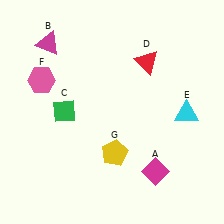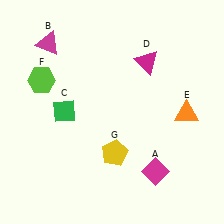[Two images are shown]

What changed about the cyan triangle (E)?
In Image 1, E is cyan. In Image 2, it changed to orange.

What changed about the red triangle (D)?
In Image 1, D is red. In Image 2, it changed to magenta.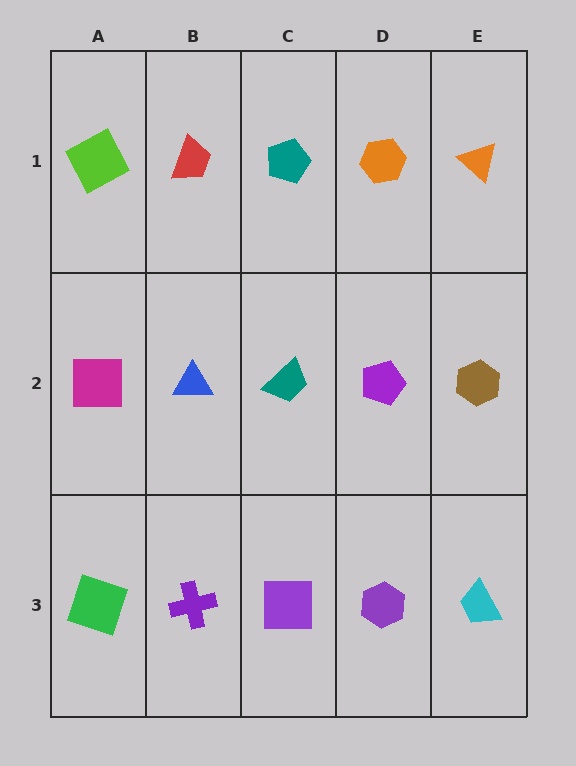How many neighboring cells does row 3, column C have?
3.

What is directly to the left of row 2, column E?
A purple pentagon.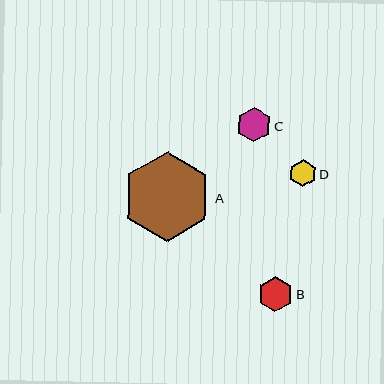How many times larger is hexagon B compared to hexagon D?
Hexagon B is approximately 1.3 times the size of hexagon D.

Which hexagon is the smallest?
Hexagon D is the smallest with a size of approximately 27 pixels.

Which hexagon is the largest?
Hexagon A is the largest with a size of approximately 90 pixels.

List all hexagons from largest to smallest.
From largest to smallest: A, B, C, D.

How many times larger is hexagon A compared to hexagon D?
Hexagon A is approximately 3.3 times the size of hexagon D.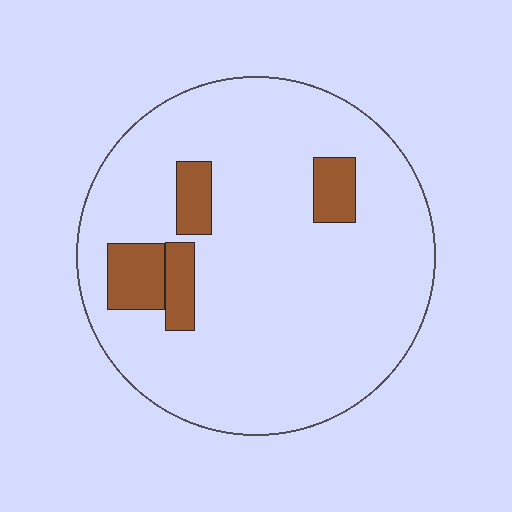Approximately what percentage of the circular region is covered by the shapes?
Approximately 10%.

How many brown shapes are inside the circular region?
4.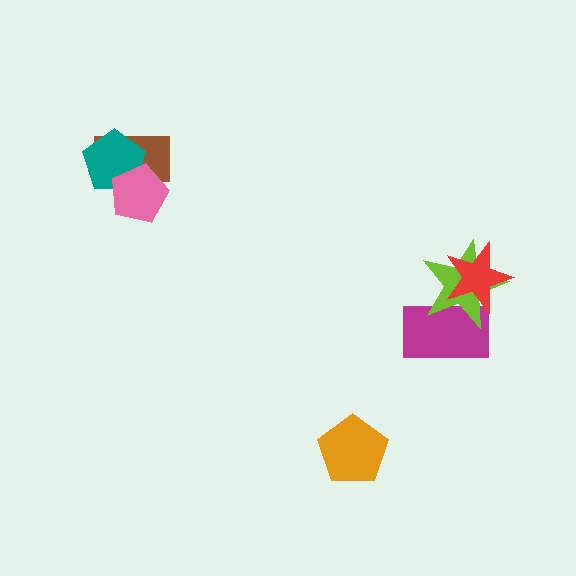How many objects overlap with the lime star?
2 objects overlap with the lime star.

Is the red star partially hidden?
No, no other shape covers it.